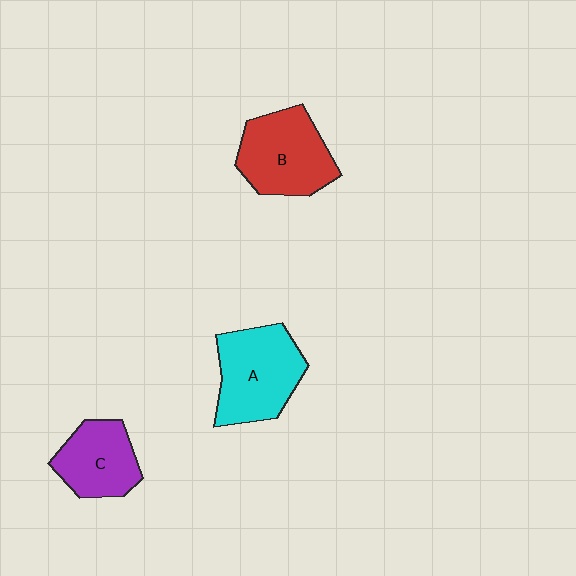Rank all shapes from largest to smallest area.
From largest to smallest: A (cyan), B (red), C (purple).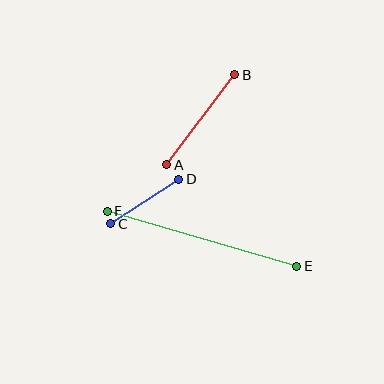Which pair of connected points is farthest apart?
Points E and F are farthest apart.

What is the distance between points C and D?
The distance is approximately 81 pixels.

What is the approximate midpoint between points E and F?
The midpoint is at approximately (202, 239) pixels.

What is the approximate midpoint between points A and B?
The midpoint is at approximately (201, 120) pixels.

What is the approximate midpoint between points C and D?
The midpoint is at approximately (145, 201) pixels.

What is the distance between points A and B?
The distance is approximately 113 pixels.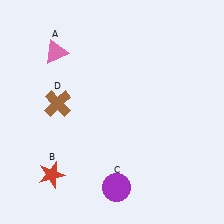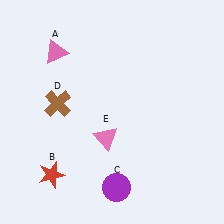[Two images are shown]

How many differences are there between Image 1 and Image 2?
There is 1 difference between the two images.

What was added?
A pink triangle (E) was added in Image 2.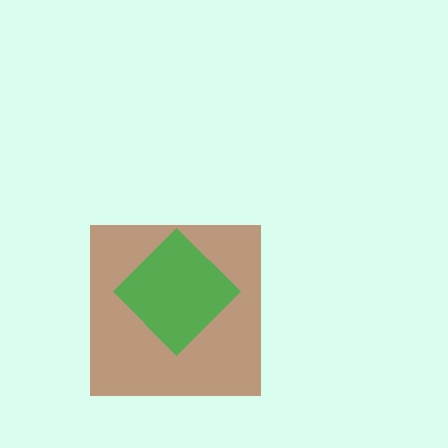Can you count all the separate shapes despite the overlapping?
Yes, there are 2 separate shapes.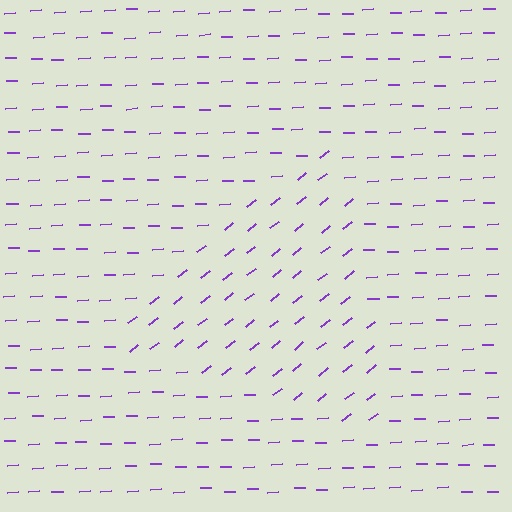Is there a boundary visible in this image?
Yes, there is a texture boundary formed by a change in line orientation.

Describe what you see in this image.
The image is filled with small purple line segments. A triangle region in the image has lines oriented differently from the surrounding lines, creating a visible texture boundary.